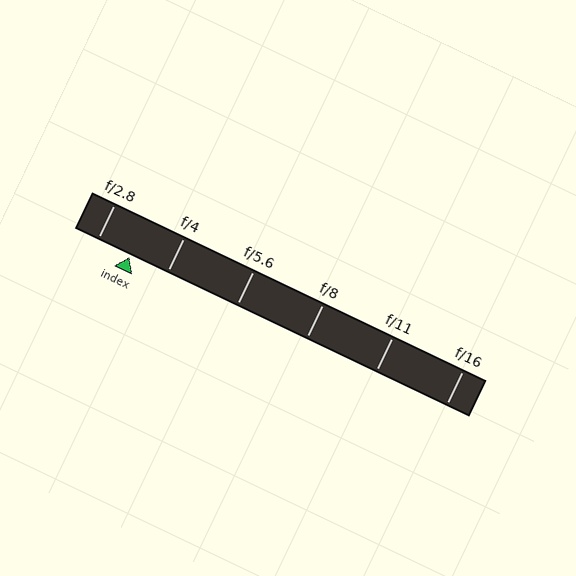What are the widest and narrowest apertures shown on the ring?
The widest aperture shown is f/2.8 and the narrowest is f/16.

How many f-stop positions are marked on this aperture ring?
There are 6 f-stop positions marked.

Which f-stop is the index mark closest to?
The index mark is closest to f/2.8.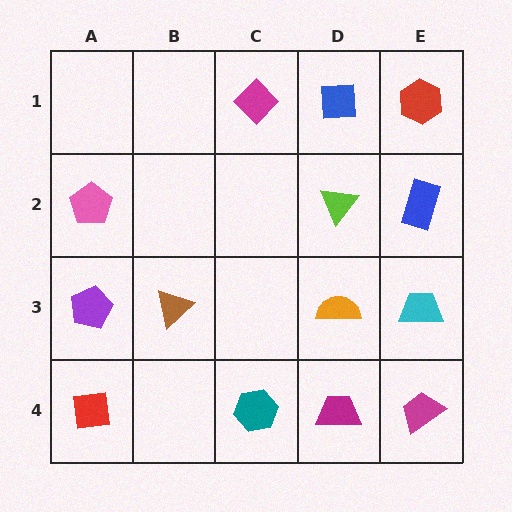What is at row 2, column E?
A blue rectangle.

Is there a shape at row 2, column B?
No, that cell is empty.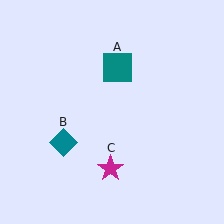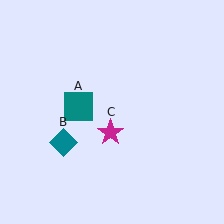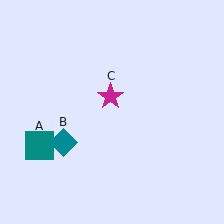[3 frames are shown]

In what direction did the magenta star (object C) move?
The magenta star (object C) moved up.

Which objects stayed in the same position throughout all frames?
Teal diamond (object B) remained stationary.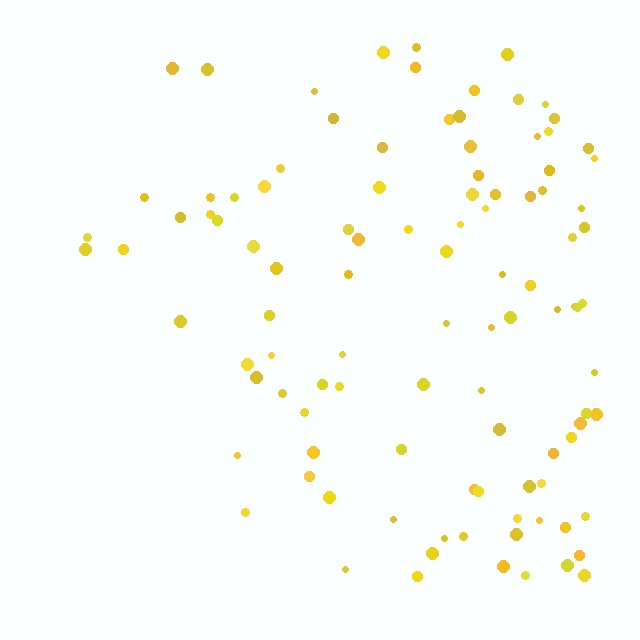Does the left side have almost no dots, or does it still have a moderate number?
Still a moderate number, just noticeably fewer than the right.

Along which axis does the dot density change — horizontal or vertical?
Horizontal.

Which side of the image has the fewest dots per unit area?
The left.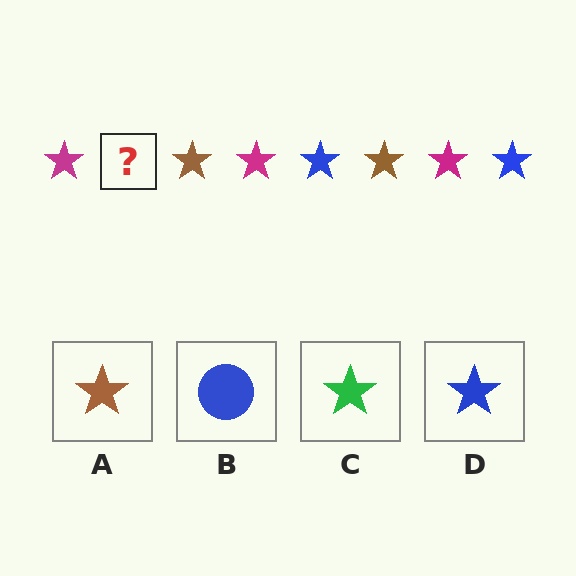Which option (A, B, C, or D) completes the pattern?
D.